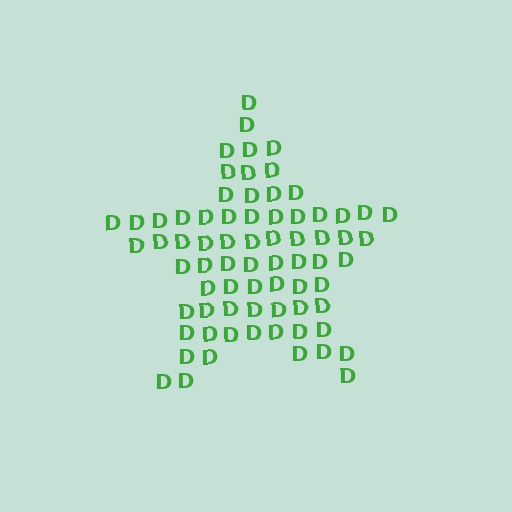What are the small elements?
The small elements are letter D's.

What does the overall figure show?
The overall figure shows a star.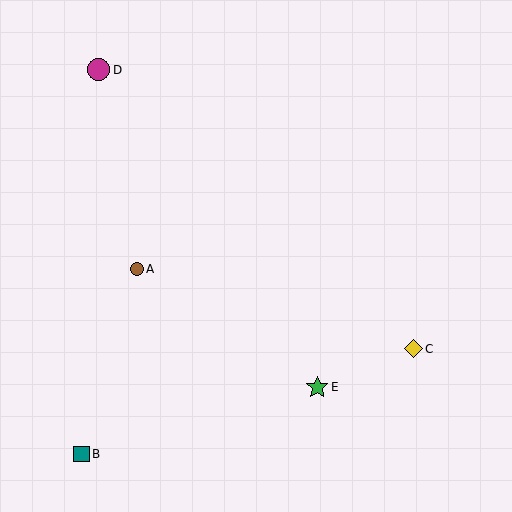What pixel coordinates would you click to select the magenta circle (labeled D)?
Click at (99, 70) to select the magenta circle D.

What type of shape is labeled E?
Shape E is a green star.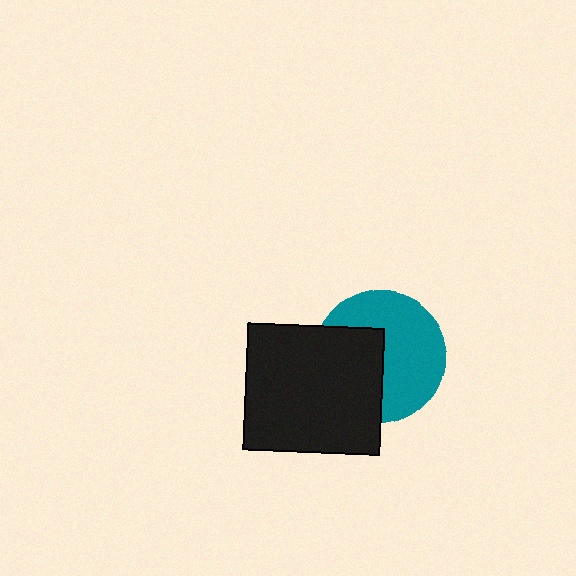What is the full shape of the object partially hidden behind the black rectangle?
The partially hidden object is a teal circle.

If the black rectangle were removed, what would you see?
You would see the complete teal circle.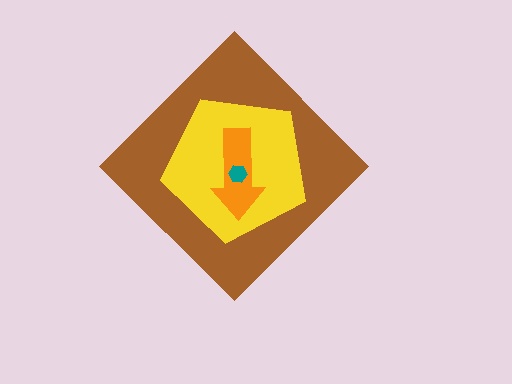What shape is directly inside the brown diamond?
The yellow pentagon.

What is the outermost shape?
The brown diamond.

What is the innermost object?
The teal hexagon.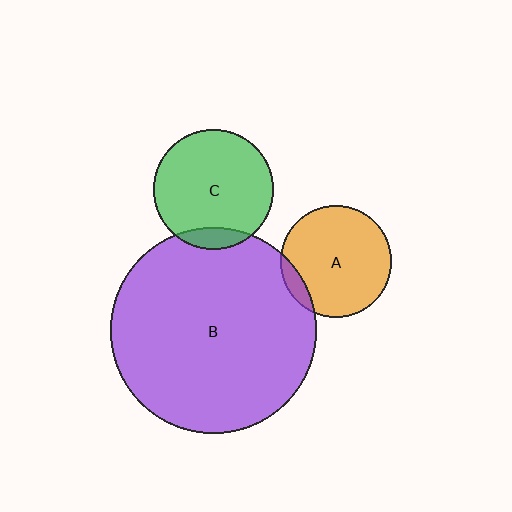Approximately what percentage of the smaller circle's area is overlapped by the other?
Approximately 10%.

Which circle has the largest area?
Circle B (purple).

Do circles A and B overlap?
Yes.